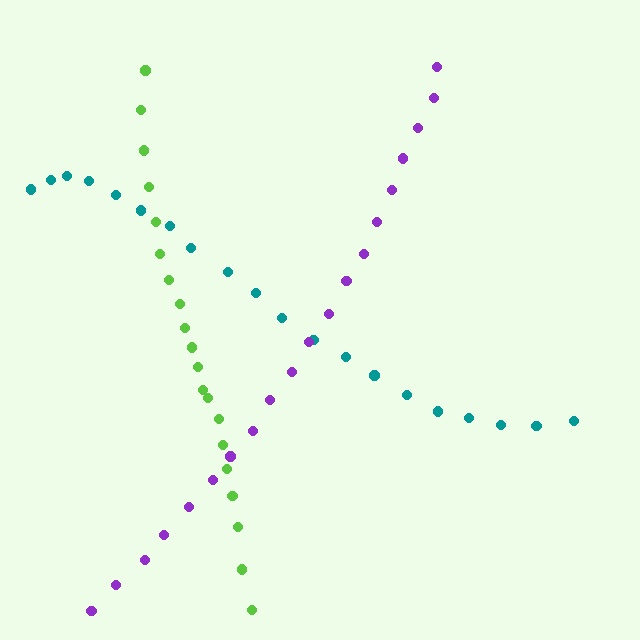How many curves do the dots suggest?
There are 3 distinct paths.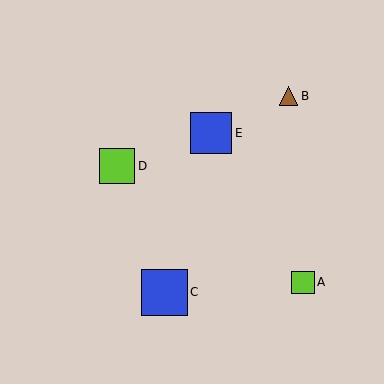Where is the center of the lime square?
The center of the lime square is at (303, 282).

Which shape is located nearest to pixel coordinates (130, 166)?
The lime square (labeled D) at (117, 166) is nearest to that location.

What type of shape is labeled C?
Shape C is a blue square.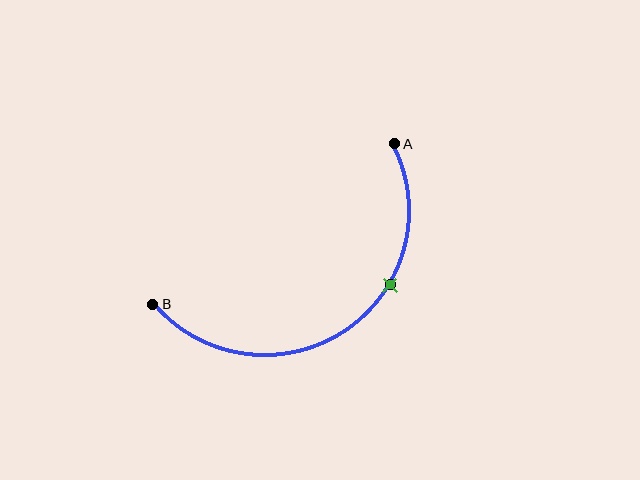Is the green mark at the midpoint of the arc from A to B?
No. The green mark lies on the arc but is closer to endpoint A. The arc midpoint would be at the point on the curve equidistant along the arc from both A and B.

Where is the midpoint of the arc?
The arc midpoint is the point on the curve farthest from the straight line joining A and B. It sits below that line.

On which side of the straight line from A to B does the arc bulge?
The arc bulges below the straight line connecting A and B.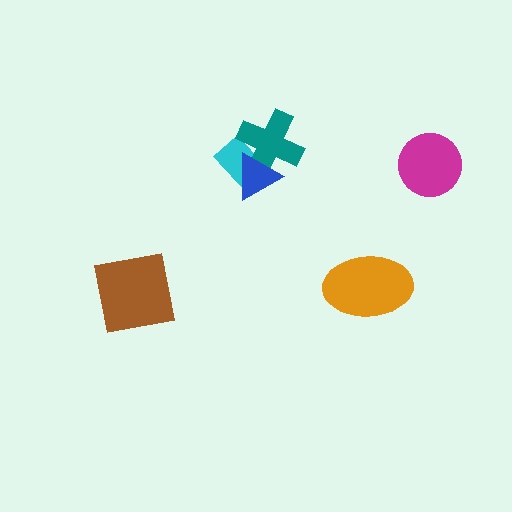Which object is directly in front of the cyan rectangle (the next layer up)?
The teal cross is directly in front of the cyan rectangle.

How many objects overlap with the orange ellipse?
0 objects overlap with the orange ellipse.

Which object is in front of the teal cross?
The blue triangle is in front of the teal cross.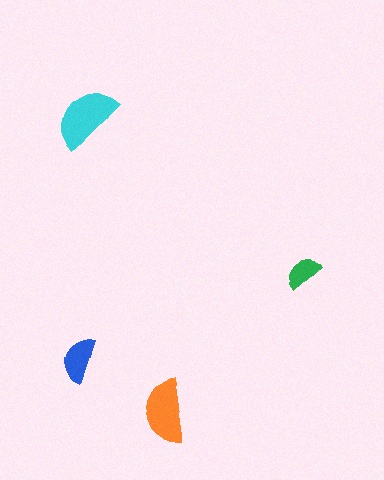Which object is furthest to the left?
The cyan semicircle is leftmost.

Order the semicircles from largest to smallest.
the cyan one, the orange one, the blue one, the green one.